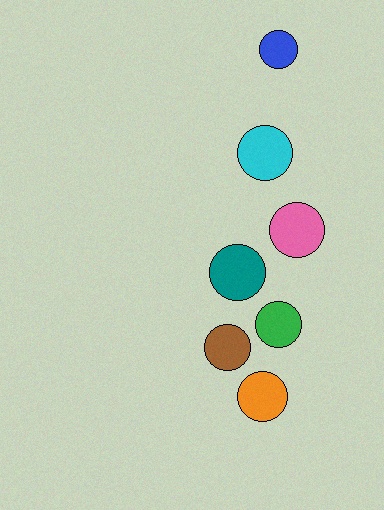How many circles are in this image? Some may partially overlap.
There are 7 circles.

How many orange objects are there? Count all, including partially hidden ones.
There is 1 orange object.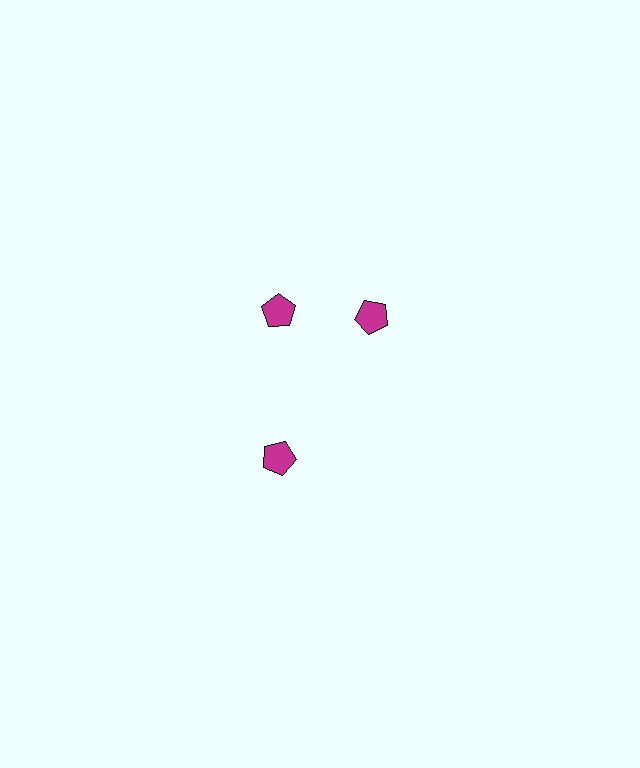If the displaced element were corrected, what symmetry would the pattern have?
It would have 3-fold rotational symmetry — the pattern would map onto itself every 120 degrees.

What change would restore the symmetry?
The symmetry would be restored by rotating it back into even spacing with its neighbors so that all 3 pentagons sit at equal angles and equal distance from the center.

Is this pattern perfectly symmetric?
No. The 3 magenta pentagons are arranged in a ring, but one element near the 3 o'clock position is rotated out of alignment along the ring, breaking the 3-fold rotational symmetry.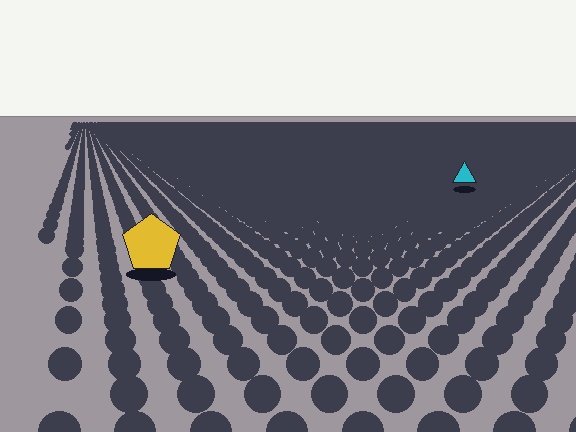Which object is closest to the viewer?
The yellow pentagon is closest. The texture marks near it are larger and more spread out.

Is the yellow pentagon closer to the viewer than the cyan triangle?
Yes. The yellow pentagon is closer — you can tell from the texture gradient: the ground texture is coarser near it.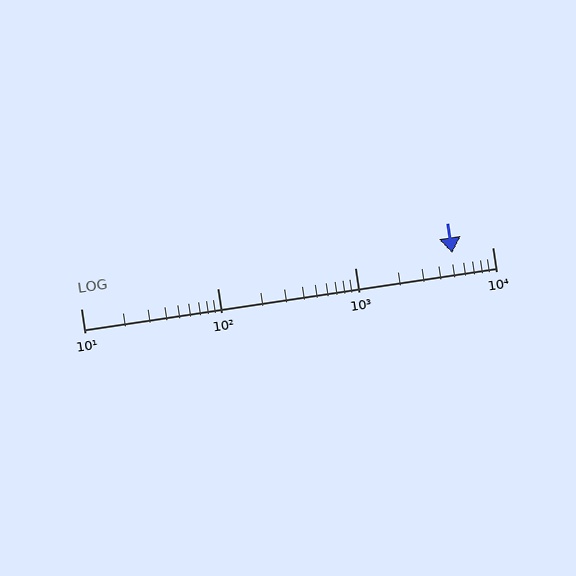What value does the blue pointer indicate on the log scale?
The pointer indicates approximately 5100.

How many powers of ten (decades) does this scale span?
The scale spans 3 decades, from 10 to 10000.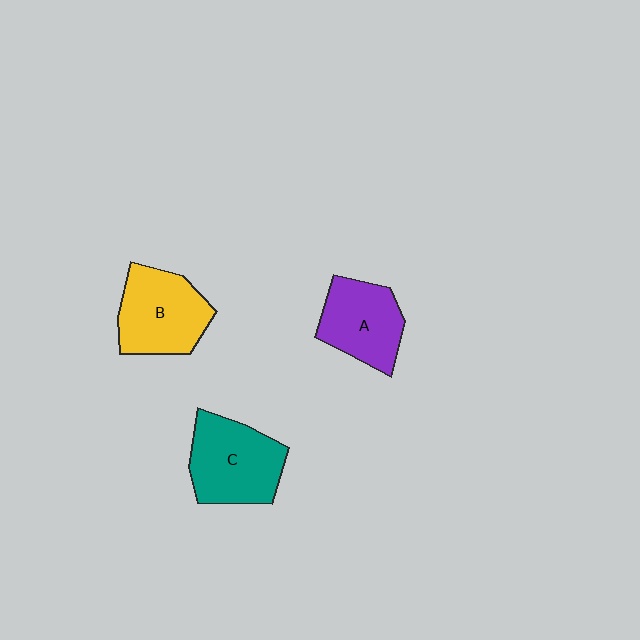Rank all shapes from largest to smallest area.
From largest to smallest: C (teal), B (yellow), A (purple).